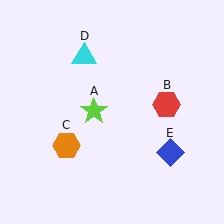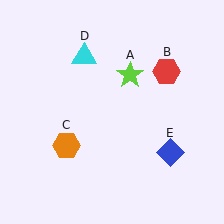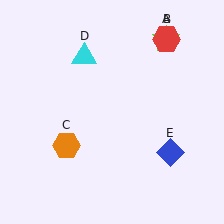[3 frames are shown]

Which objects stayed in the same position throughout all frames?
Orange hexagon (object C) and cyan triangle (object D) and blue diamond (object E) remained stationary.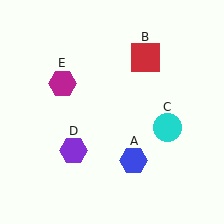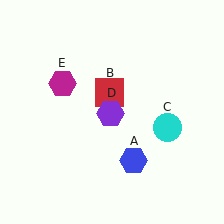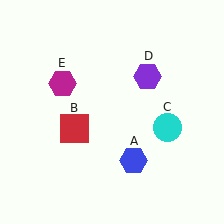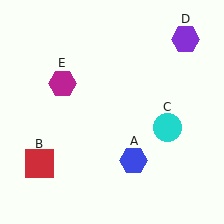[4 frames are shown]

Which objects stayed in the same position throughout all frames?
Blue hexagon (object A) and cyan circle (object C) and magenta hexagon (object E) remained stationary.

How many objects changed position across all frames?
2 objects changed position: red square (object B), purple hexagon (object D).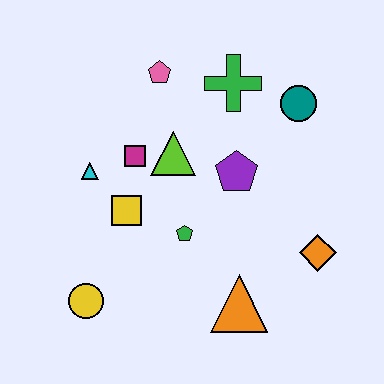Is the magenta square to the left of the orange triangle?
Yes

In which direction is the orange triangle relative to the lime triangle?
The orange triangle is below the lime triangle.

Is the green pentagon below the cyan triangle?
Yes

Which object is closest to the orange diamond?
The orange triangle is closest to the orange diamond.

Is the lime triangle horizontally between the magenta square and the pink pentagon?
No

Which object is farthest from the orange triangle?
The pink pentagon is farthest from the orange triangle.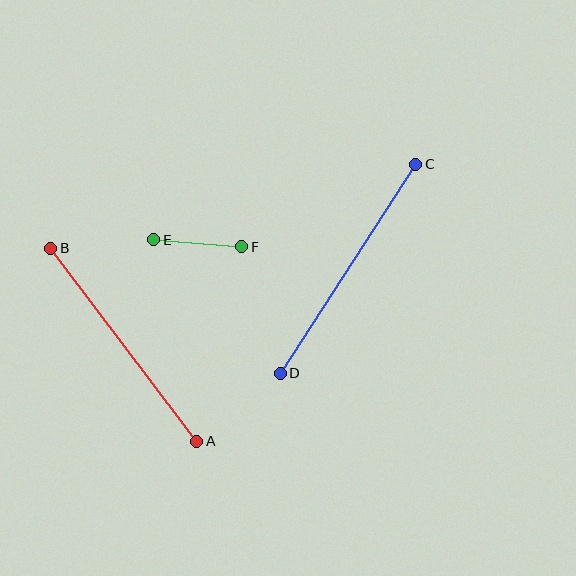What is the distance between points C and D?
The distance is approximately 249 pixels.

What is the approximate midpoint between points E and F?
The midpoint is at approximately (198, 243) pixels.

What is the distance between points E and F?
The distance is approximately 88 pixels.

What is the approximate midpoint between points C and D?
The midpoint is at approximately (348, 269) pixels.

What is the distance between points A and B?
The distance is approximately 242 pixels.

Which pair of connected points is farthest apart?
Points C and D are farthest apart.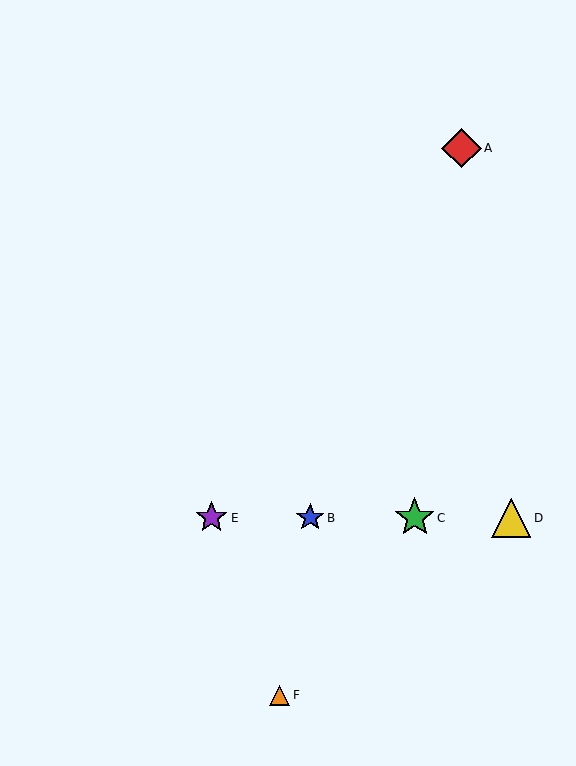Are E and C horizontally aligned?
Yes, both are at y≈518.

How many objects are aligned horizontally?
4 objects (B, C, D, E) are aligned horizontally.